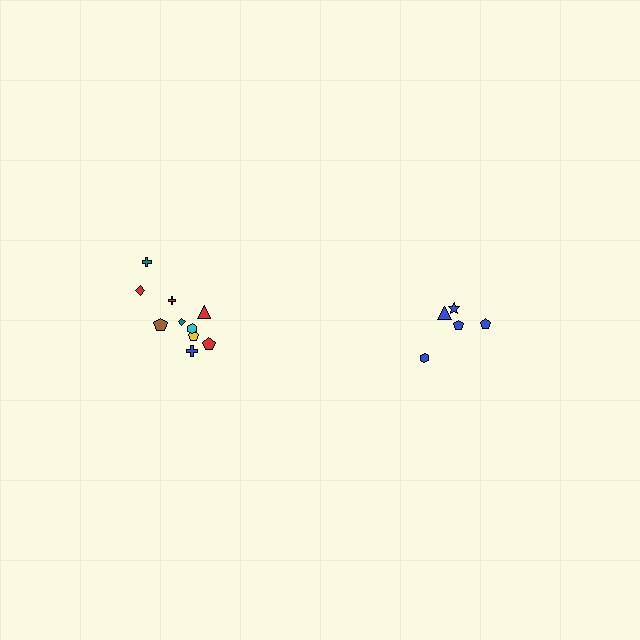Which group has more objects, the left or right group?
The left group.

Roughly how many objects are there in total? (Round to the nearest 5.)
Roughly 15 objects in total.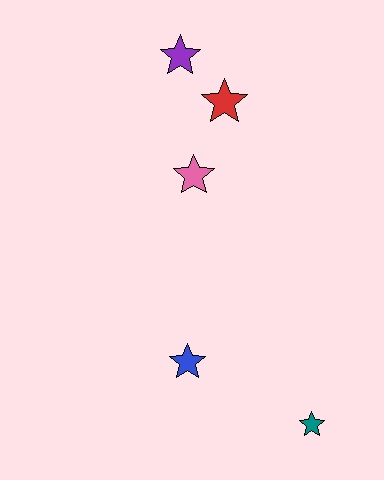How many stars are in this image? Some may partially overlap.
There are 5 stars.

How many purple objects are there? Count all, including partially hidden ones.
There is 1 purple object.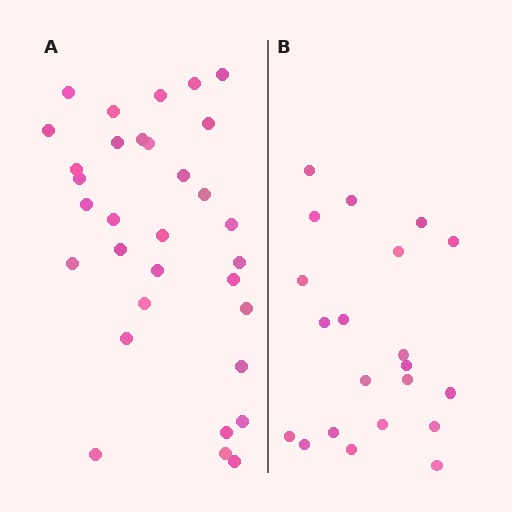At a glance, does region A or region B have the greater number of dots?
Region A (the left region) has more dots.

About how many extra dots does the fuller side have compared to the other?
Region A has roughly 12 or so more dots than region B.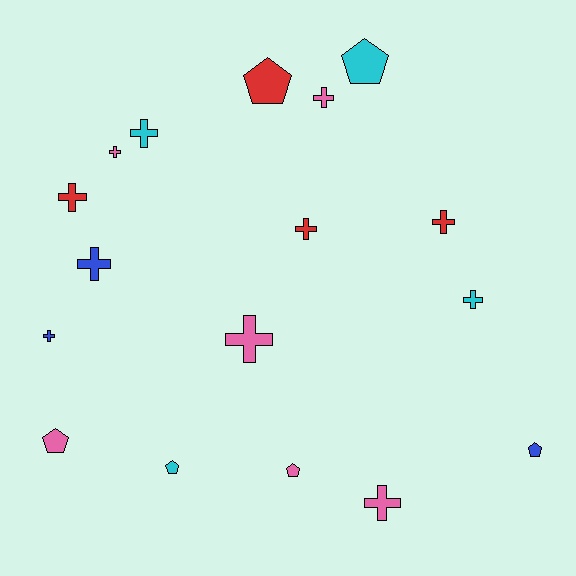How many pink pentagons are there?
There are 2 pink pentagons.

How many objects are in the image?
There are 17 objects.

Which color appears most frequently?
Pink, with 6 objects.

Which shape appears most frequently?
Cross, with 11 objects.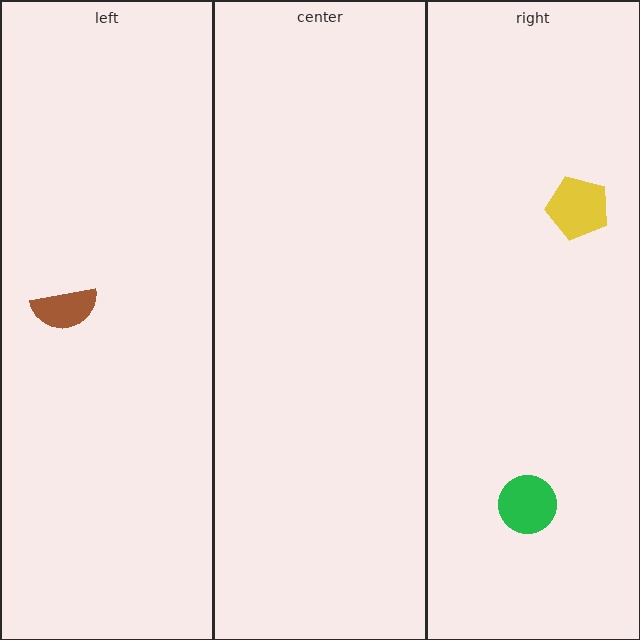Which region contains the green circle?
The right region.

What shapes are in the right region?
The green circle, the yellow pentagon.